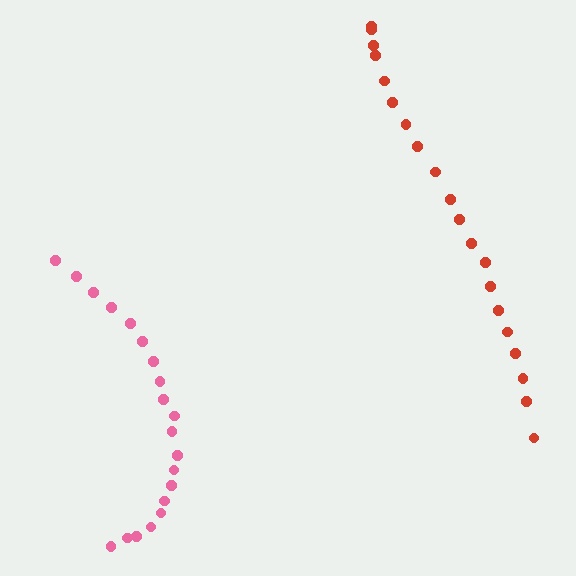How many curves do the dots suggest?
There are 2 distinct paths.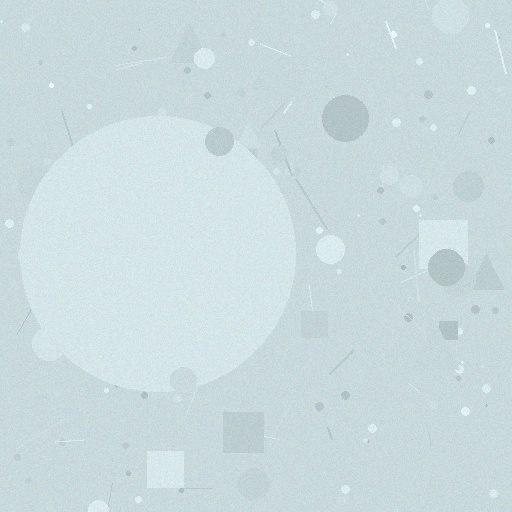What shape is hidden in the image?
A circle is hidden in the image.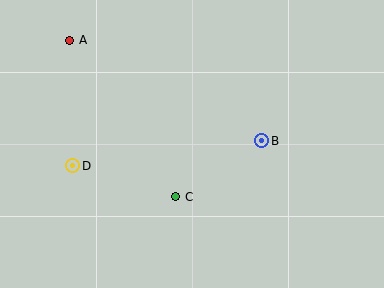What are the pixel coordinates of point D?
Point D is at (73, 166).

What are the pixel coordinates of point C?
Point C is at (176, 197).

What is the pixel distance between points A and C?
The distance between A and C is 189 pixels.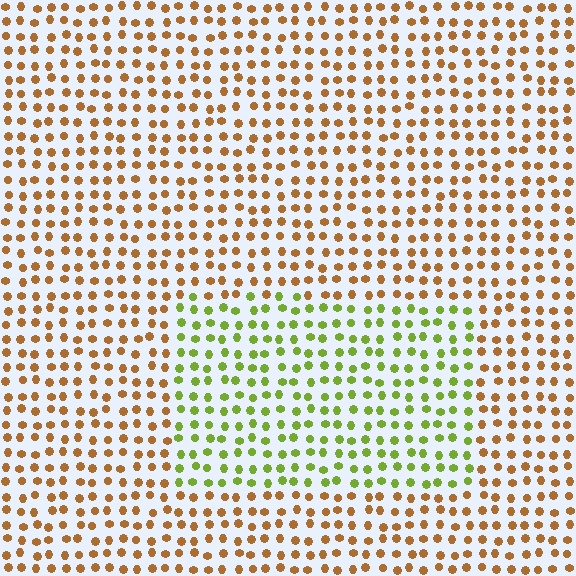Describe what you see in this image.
The image is filled with small brown elements in a uniform arrangement. A rectangle-shaped region is visible where the elements are tinted to a slightly different hue, forming a subtle color boundary.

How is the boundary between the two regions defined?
The boundary is defined purely by a slight shift in hue (about 57 degrees). Spacing, size, and orientation are identical on both sides.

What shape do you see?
I see a rectangle.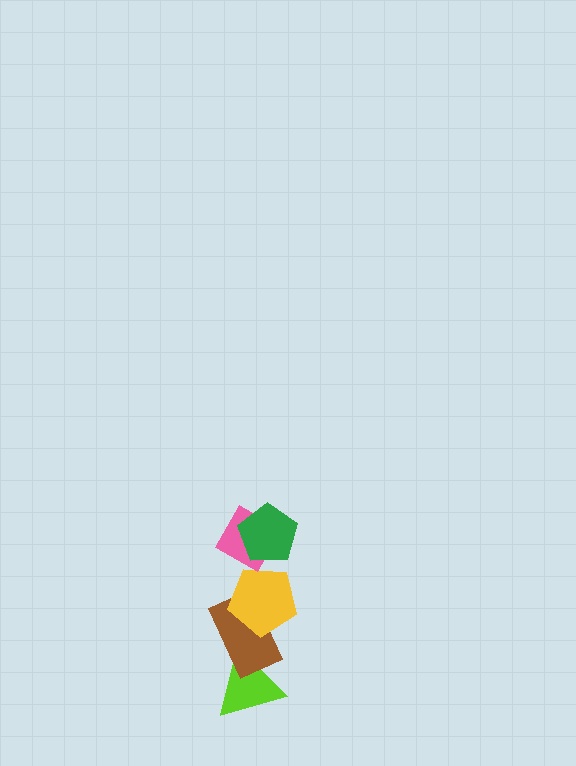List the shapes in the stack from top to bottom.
From top to bottom: the green pentagon, the pink diamond, the yellow pentagon, the brown rectangle, the lime triangle.